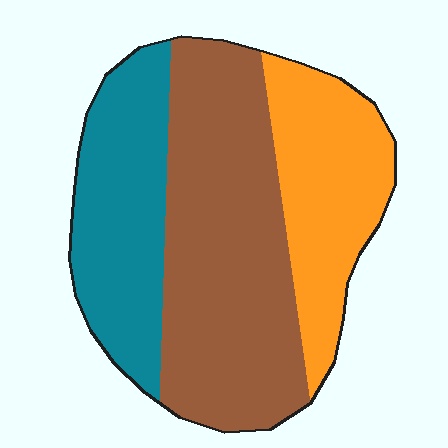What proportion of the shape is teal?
Teal takes up between a sixth and a third of the shape.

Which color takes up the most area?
Brown, at roughly 45%.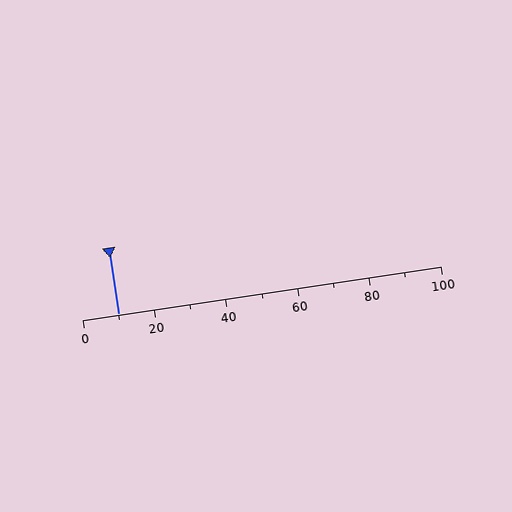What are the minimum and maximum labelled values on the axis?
The axis runs from 0 to 100.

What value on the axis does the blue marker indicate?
The marker indicates approximately 10.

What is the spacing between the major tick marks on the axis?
The major ticks are spaced 20 apart.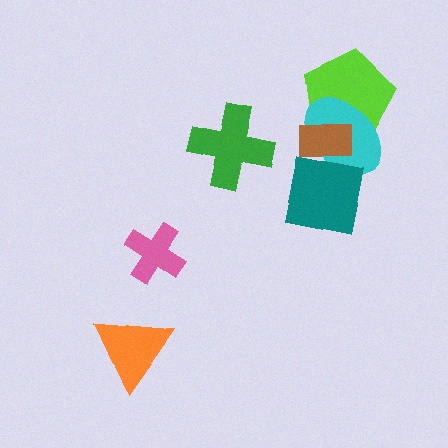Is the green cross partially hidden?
No, no other shape covers it.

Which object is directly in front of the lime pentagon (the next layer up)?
The cyan ellipse is directly in front of the lime pentagon.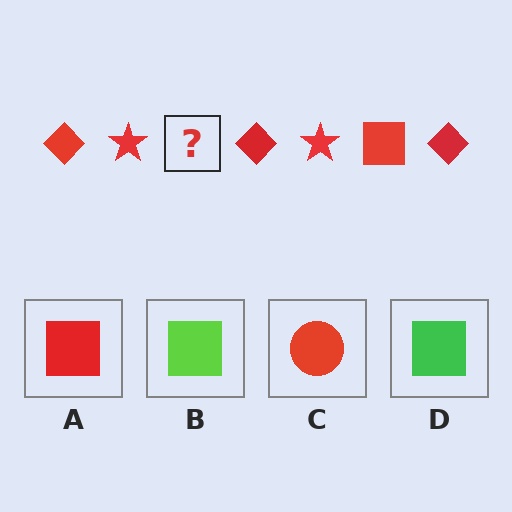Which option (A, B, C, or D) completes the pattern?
A.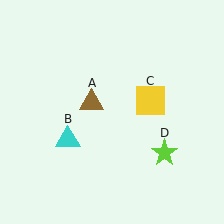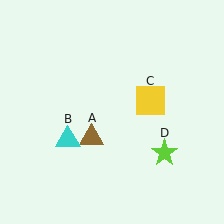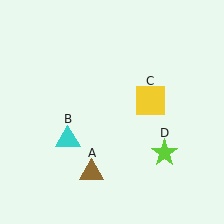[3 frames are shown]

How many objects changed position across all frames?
1 object changed position: brown triangle (object A).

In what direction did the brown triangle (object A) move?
The brown triangle (object A) moved down.